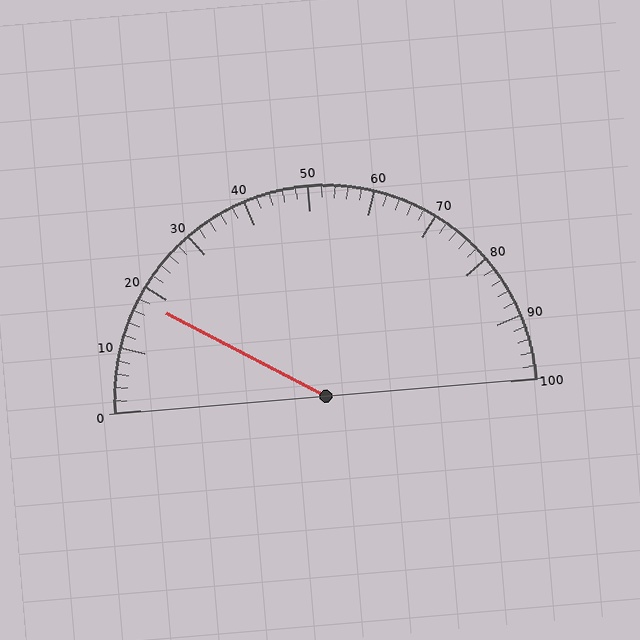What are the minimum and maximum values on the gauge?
The gauge ranges from 0 to 100.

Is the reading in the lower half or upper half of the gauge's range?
The reading is in the lower half of the range (0 to 100).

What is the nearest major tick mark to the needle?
The nearest major tick mark is 20.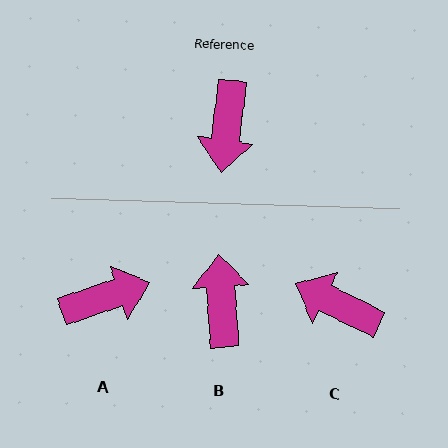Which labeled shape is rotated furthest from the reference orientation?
B, about 168 degrees away.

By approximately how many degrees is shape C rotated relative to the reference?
Approximately 109 degrees clockwise.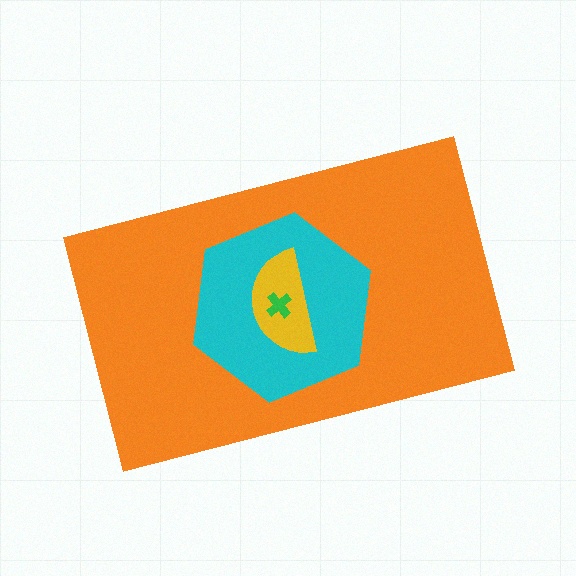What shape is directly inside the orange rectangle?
The cyan hexagon.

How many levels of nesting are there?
4.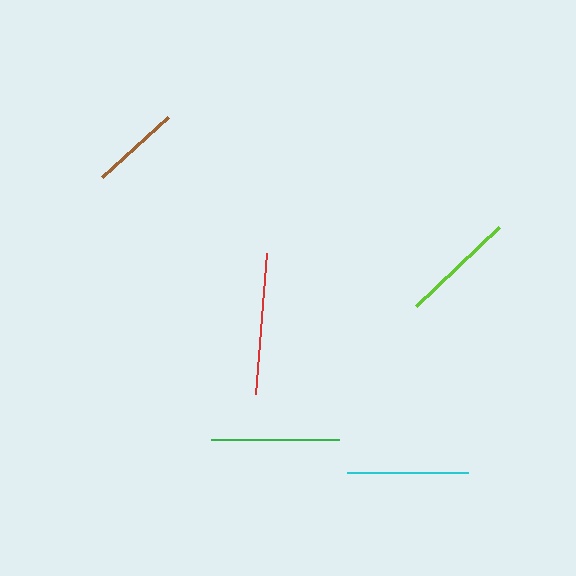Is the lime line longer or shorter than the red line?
The red line is longer than the lime line.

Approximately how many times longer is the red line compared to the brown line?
The red line is approximately 1.6 times the length of the brown line.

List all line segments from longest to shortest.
From longest to shortest: red, green, cyan, lime, brown.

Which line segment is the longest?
The red line is the longest at approximately 142 pixels.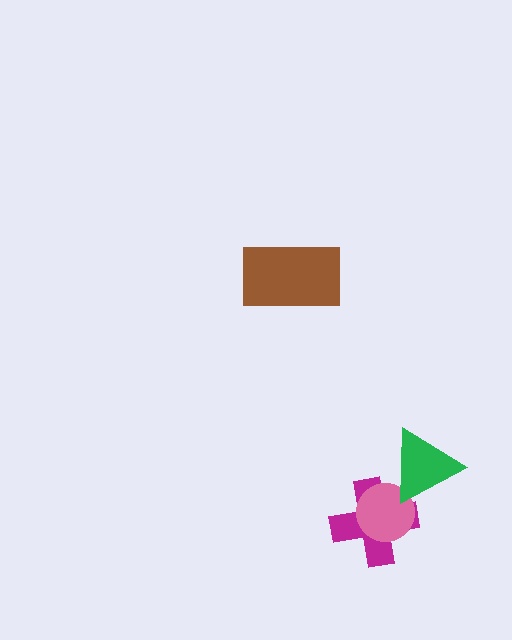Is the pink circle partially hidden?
Yes, it is partially covered by another shape.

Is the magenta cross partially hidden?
Yes, it is partially covered by another shape.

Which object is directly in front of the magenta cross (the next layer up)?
The pink circle is directly in front of the magenta cross.